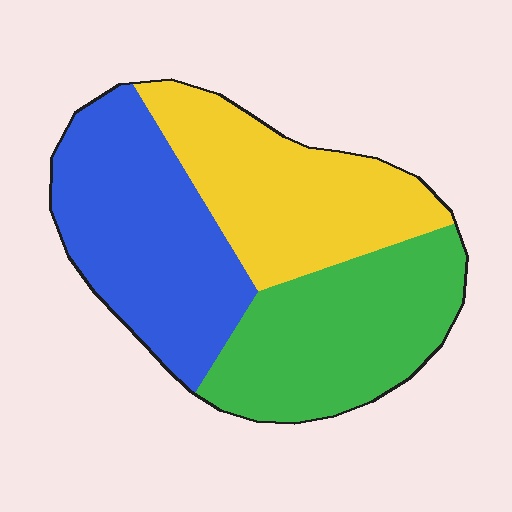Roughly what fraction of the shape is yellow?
Yellow takes up about one third (1/3) of the shape.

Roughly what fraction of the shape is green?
Green takes up between a sixth and a third of the shape.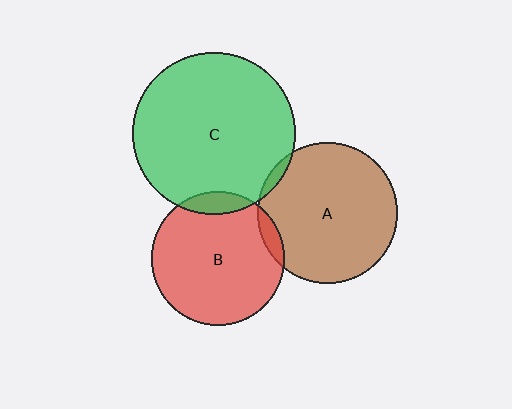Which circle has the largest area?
Circle C (green).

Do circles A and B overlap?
Yes.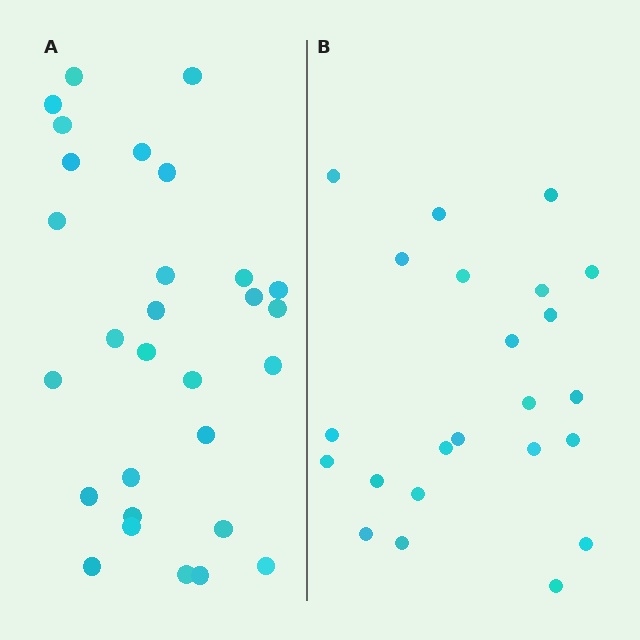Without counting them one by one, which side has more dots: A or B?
Region A (the left region) has more dots.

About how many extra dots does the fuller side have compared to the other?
Region A has about 6 more dots than region B.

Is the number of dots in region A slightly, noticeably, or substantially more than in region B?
Region A has noticeably more, but not dramatically so. The ratio is roughly 1.3 to 1.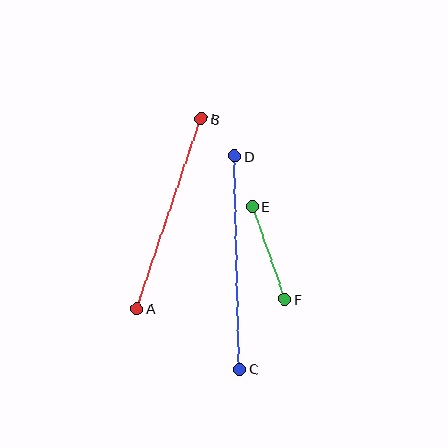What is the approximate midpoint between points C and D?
The midpoint is at approximately (237, 263) pixels.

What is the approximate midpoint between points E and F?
The midpoint is at approximately (268, 253) pixels.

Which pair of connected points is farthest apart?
Points C and D are farthest apart.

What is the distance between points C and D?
The distance is approximately 213 pixels.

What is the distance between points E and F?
The distance is approximately 99 pixels.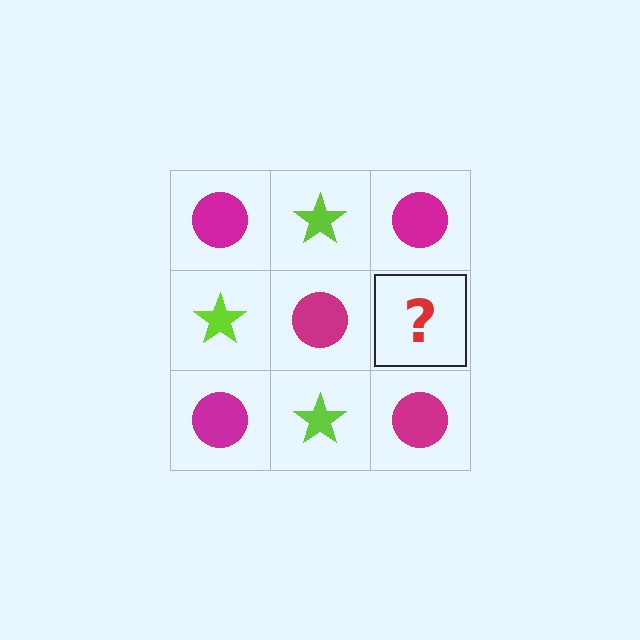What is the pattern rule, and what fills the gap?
The rule is that it alternates magenta circle and lime star in a checkerboard pattern. The gap should be filled with a lime star.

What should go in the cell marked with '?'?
The missing cell should contain a lime star.